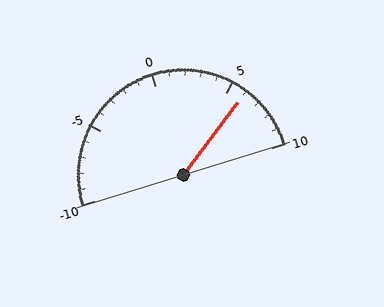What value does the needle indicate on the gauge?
The needle indicates approximately 6.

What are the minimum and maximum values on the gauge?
The gauge ranges from -10 to 10.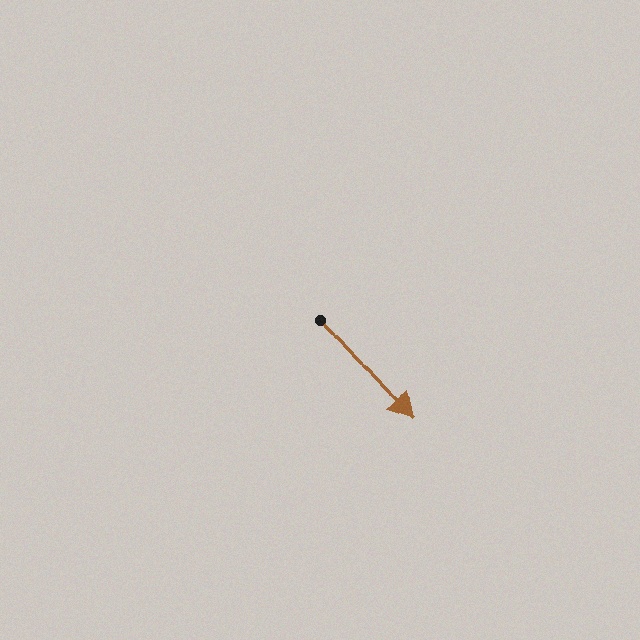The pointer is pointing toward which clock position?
Roughly 5 o'clock.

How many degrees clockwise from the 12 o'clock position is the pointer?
Approximately 138 degrees.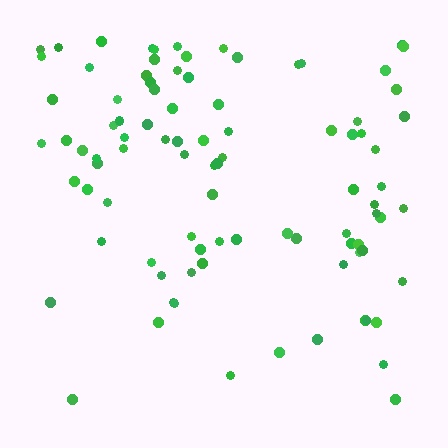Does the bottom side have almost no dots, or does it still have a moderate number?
Still a moderate number, just noticeably fewer than the top.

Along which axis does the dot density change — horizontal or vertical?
Vertical.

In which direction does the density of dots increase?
From bottom to top, with the top side densest.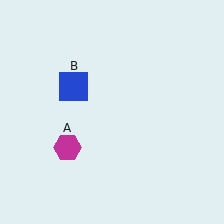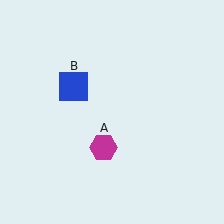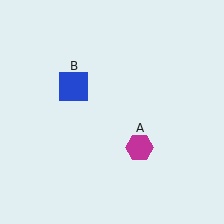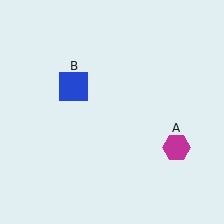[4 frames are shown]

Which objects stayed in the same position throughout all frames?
Blue square (object B) remained stationary.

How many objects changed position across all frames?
1 object changed position: magenta hexagon (object A).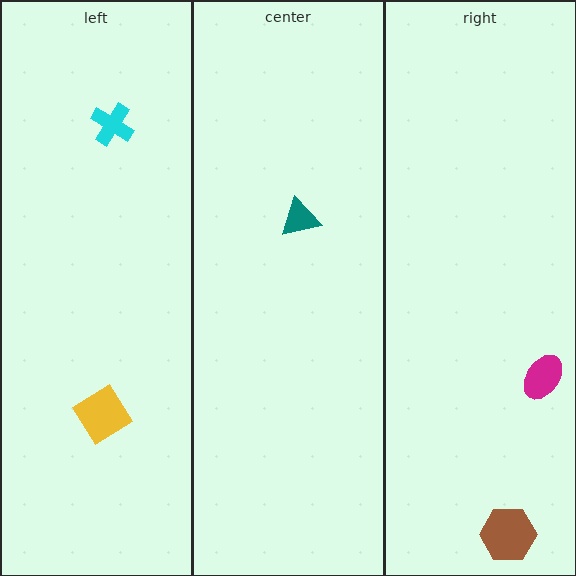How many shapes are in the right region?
2.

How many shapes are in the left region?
2.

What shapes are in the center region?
The teal triangle.